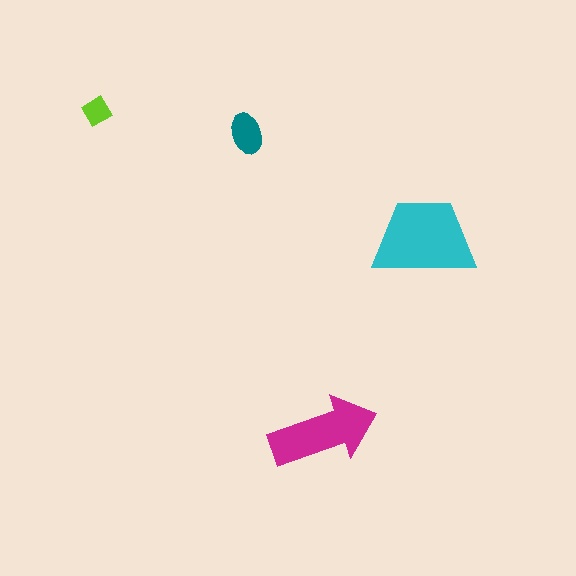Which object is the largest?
The cyan trapezoid.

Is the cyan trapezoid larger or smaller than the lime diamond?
Larger.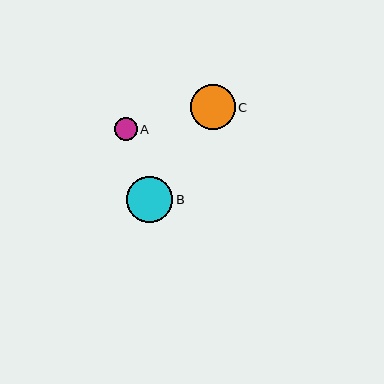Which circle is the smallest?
Circle A is the smallest with a size of approximately 23 pixels.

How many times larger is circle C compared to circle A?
Circle C is approximately 2.0 times the size of circle A.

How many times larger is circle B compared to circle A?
Circle B is approximately 2.1 times the size of circle A.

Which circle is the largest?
Circle B is the largest with a size of approximately 46 pixels.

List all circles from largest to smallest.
From largest to smallest: B, C, A.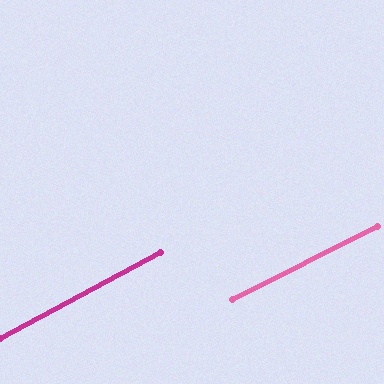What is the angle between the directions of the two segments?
Approximately 2 degrees.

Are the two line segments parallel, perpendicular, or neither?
Parallel — their directions differ by only 1.6°.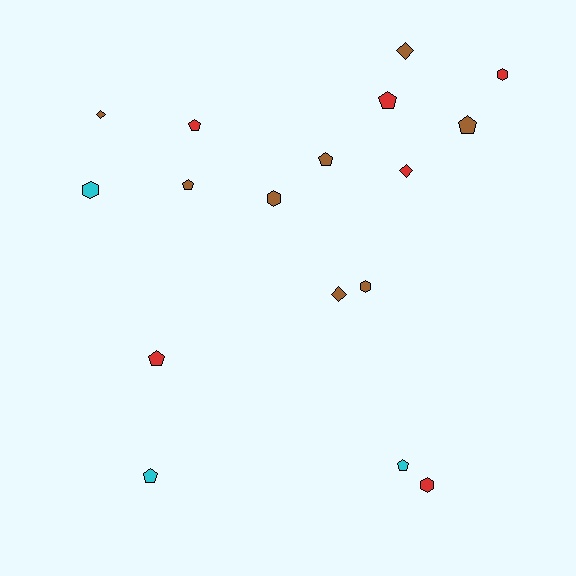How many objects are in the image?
There are 17 objects.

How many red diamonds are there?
There is 1 red diamond.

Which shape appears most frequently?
Pentagon, with 8 objects.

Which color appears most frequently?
Brown, with 8 objects.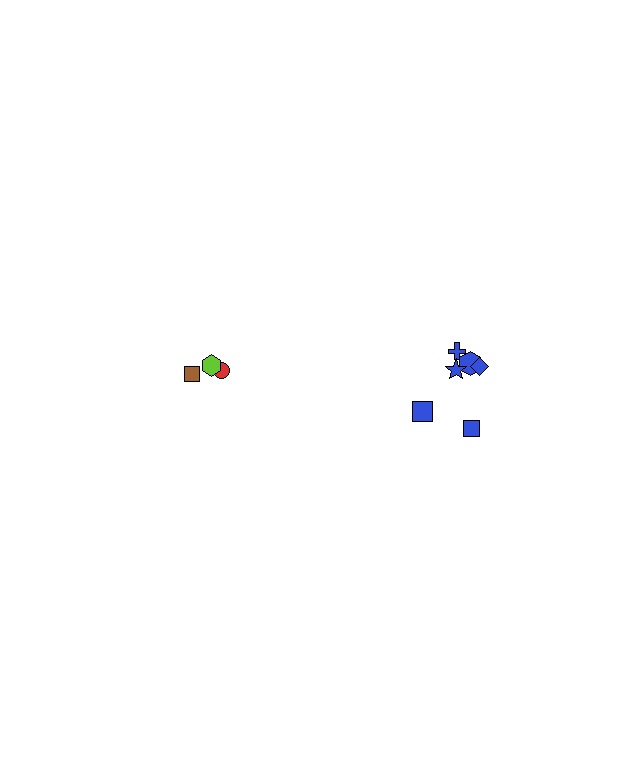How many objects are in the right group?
There are 6 objects.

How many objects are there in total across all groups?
There are 9 objects.